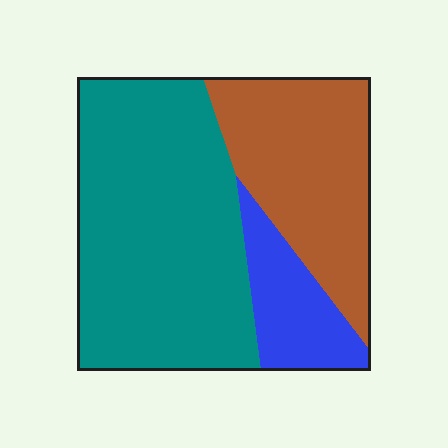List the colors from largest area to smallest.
From largest to smallest: teal, brown, blue.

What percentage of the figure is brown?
Brown takes up about one third (1/3) of the figure.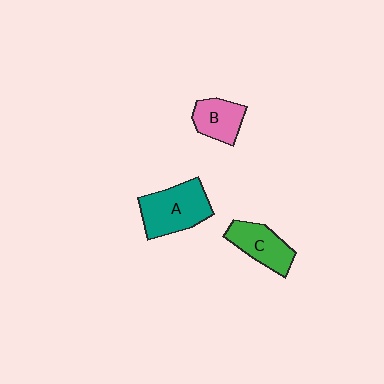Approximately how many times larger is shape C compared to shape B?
Approximately 1.2 times.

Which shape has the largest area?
Shape A (teal).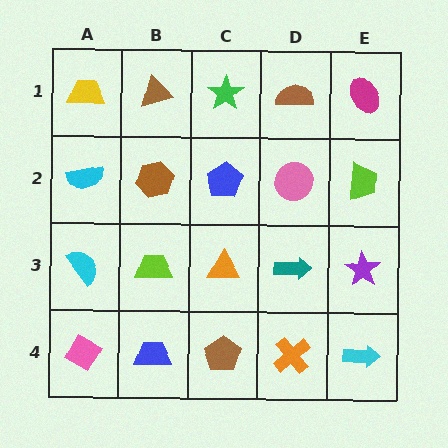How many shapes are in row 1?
5 shapes.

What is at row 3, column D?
A teal arrow.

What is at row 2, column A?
A cyan semicircle.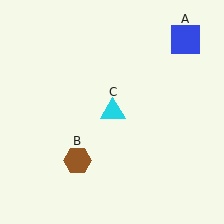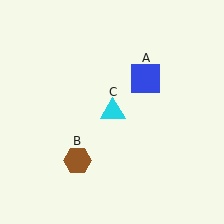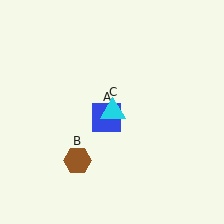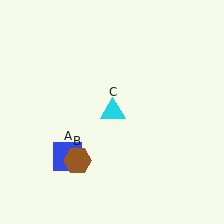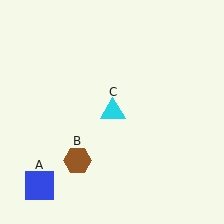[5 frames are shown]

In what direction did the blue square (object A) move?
The blue square (object A) moved down and to the left.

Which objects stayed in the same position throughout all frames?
Brown hexagon (object B) and cyan triangle (object C) remained stationary.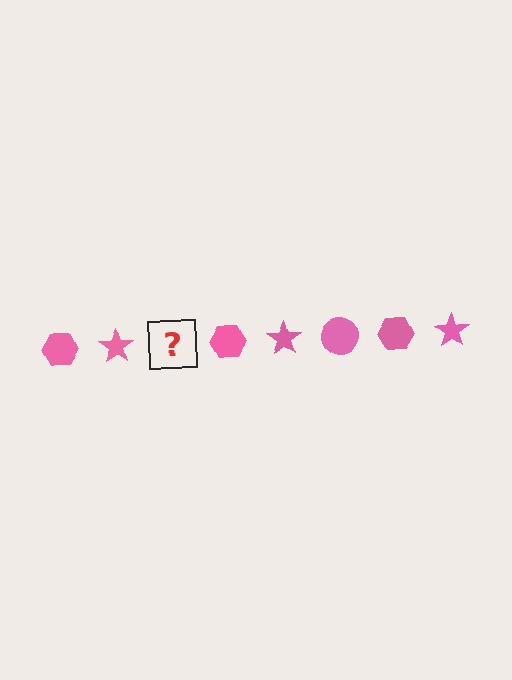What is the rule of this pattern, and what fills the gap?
The rule is that the pattern cycles through hexagon, star, circle shapes in pink. The gap should be filled with a pink circle.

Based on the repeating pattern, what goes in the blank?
The blank should be a pink circle.